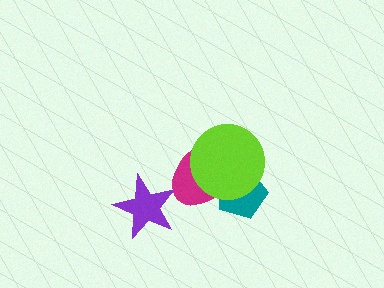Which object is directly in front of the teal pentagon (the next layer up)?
The magenta ellipse is directly in front of the teal pentagon.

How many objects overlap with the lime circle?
2 objects overlap with the lime circle.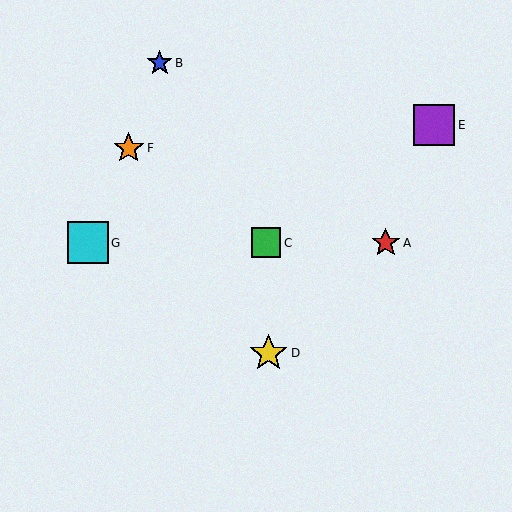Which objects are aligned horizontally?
Objects A, C, G are aligned horizontally.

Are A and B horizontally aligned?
No, A is at y≈243 and B is at y≈63.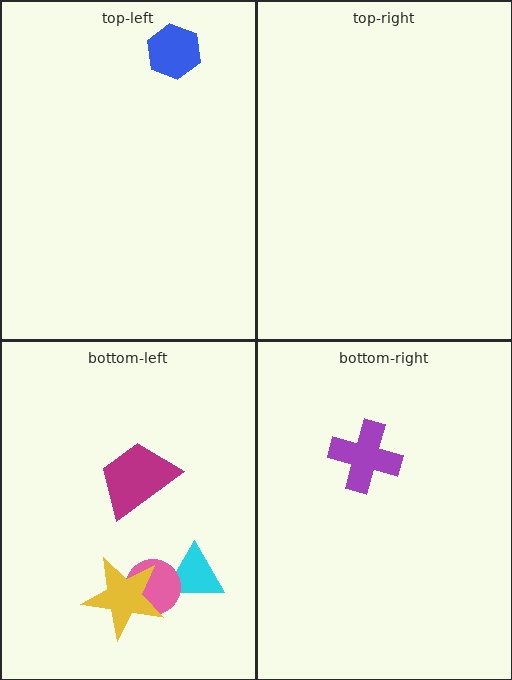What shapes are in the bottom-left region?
The cyan triangle, the magenta trapezoid, the pink circle, the yellow star.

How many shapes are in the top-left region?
1.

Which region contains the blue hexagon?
The top-left region.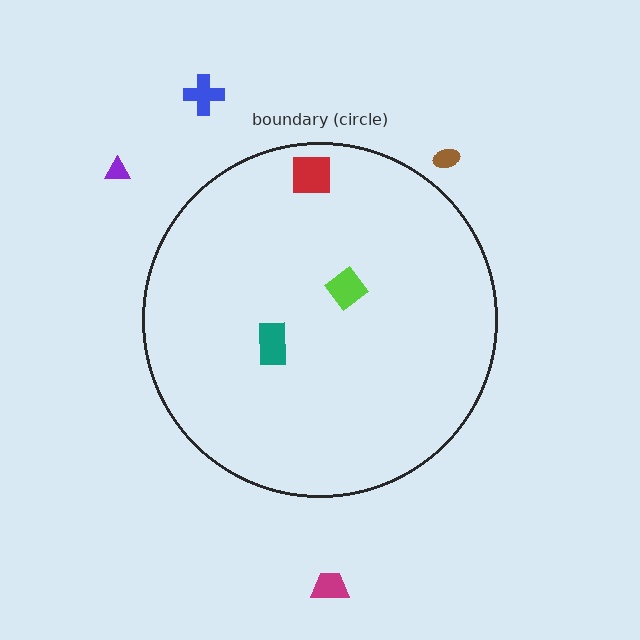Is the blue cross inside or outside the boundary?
Outside.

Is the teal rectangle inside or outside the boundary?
Inside.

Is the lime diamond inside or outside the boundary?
Inside.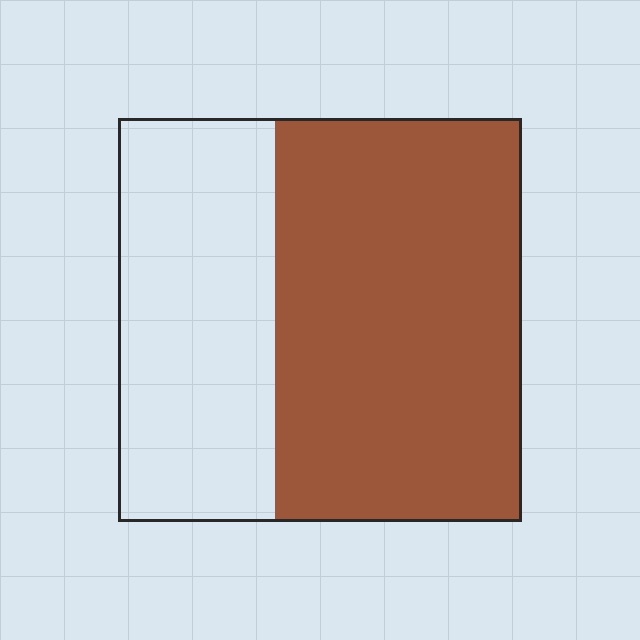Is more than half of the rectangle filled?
Yes.